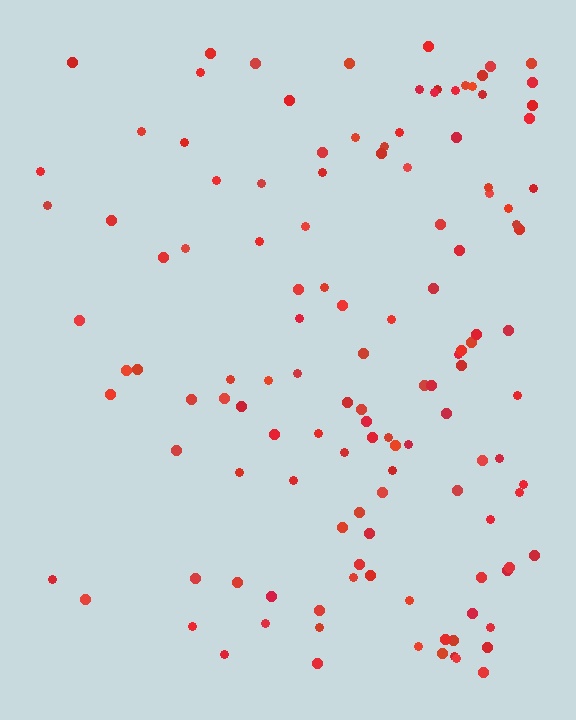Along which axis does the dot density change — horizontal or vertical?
Horizontal.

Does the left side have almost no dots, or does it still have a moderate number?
Still a moderate number, just noticeably fewer than the right.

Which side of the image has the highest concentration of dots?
The right.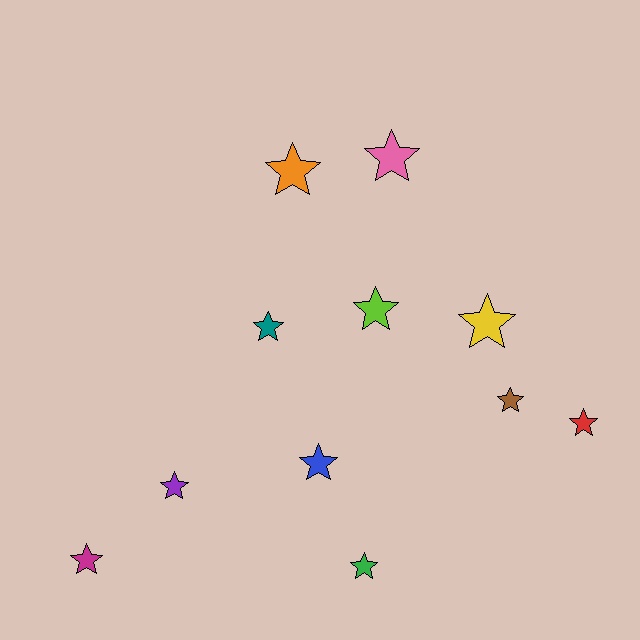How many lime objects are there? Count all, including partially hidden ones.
There is 1 lime object.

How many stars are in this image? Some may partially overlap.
There are 11 stars.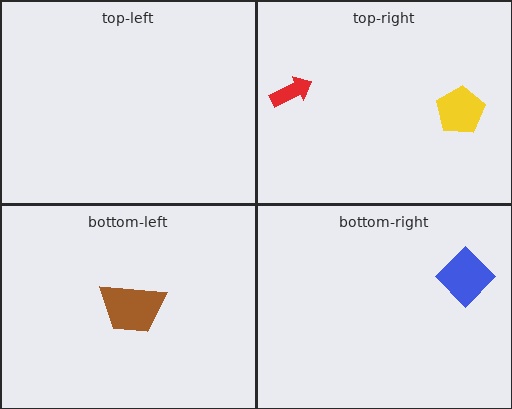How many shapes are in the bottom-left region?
1.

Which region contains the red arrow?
The top-right region.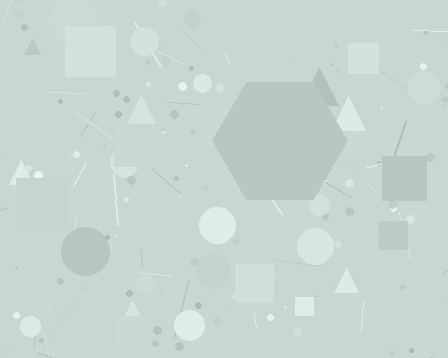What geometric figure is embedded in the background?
A hexagon is embedded in the background.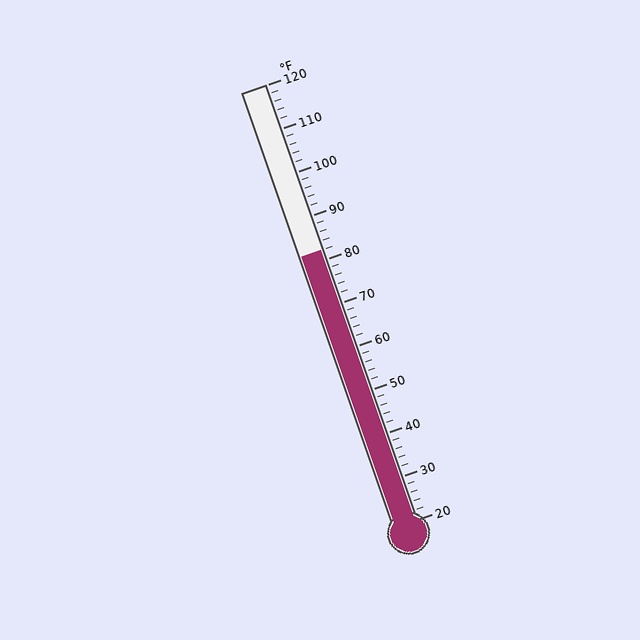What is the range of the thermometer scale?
The thermometer scale ranges from 20°F to 120°F.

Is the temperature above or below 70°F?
The temperature is above 70°F.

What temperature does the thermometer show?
The thermometer shows approximately 82°F.